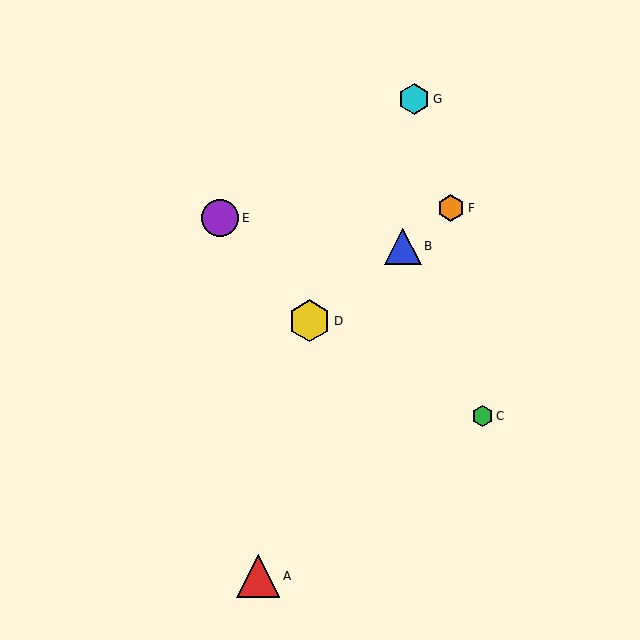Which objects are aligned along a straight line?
Objects B, D, F are aligned along a straight line.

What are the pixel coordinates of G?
Object G is at (414, 99).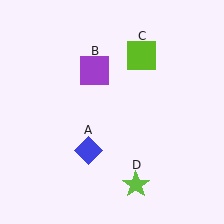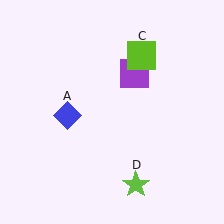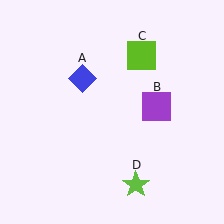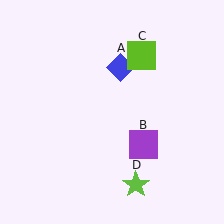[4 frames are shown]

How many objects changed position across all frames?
2 objects changed position: blue diamond (object A), purple square (object B).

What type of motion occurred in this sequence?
The blue diamond (object A), purple square (object B) rotated clockwise around the center of the scene.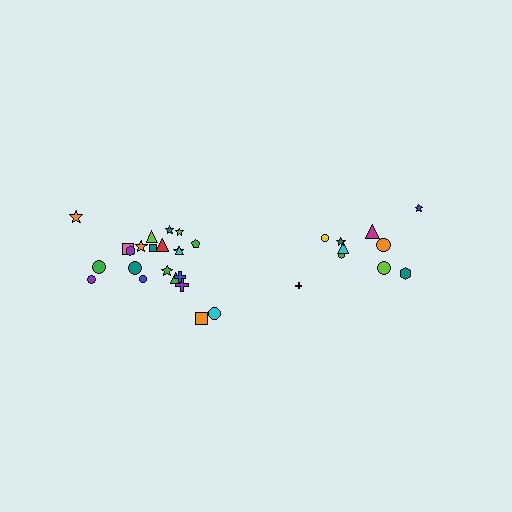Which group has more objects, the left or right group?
The left group.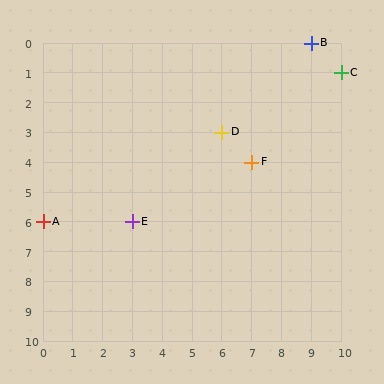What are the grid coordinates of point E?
Point E is at grid coordinates (3, 6).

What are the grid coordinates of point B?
Point B is at grid coordinates (9, 0).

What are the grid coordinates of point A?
Point A is at grid coordinates (0, 6).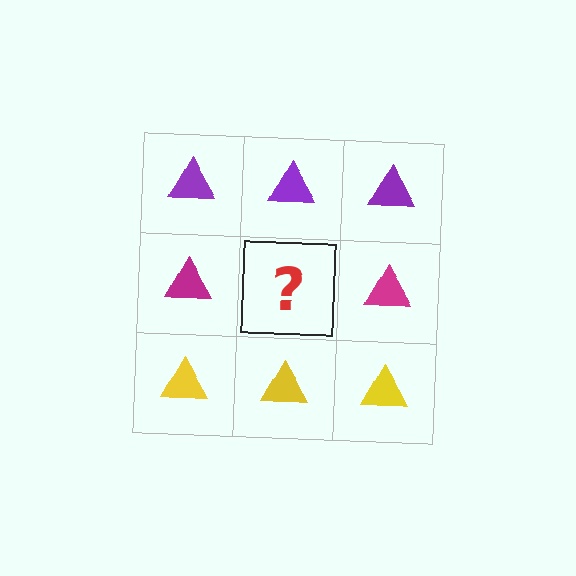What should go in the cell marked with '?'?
The missing cell should contain a magenta triangle.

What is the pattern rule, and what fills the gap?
The rule is that each row has a consistent color. The gap should be filled with a magenta triangle.